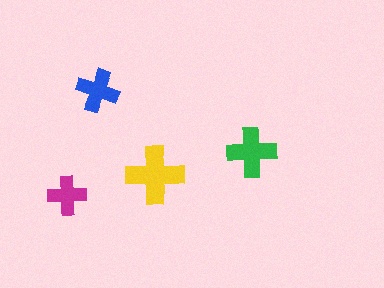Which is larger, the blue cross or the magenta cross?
The blue one.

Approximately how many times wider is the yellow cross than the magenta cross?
About 1.5 times wider.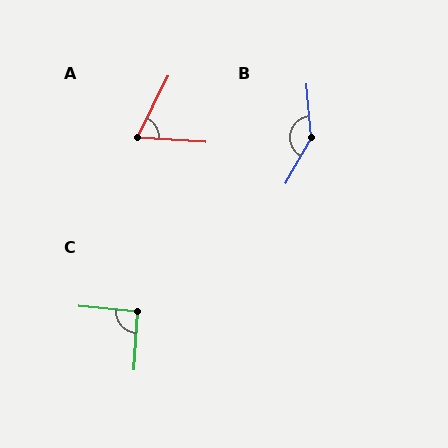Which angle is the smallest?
A, at approximately 68 degrees.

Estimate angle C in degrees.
Approximately 92 degrees.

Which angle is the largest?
B, at approximately 146 degrees.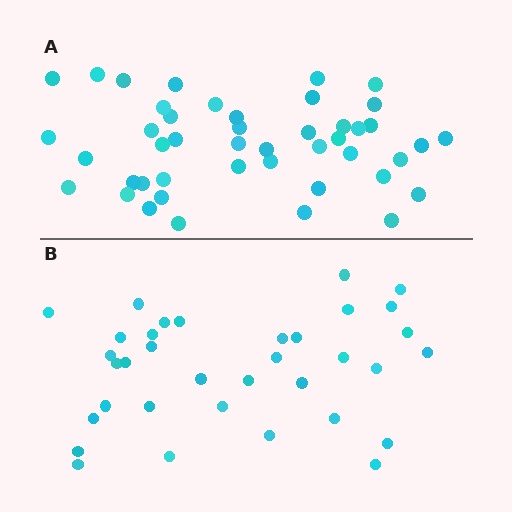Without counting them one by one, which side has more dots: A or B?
Region A (the top region) has more dots.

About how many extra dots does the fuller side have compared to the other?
Region A has roughly 10 or so more dots than region B.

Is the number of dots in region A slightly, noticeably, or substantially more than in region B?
Region A has noticeably more, but not dramatically so. The ratio is roughly 1.3 to 1.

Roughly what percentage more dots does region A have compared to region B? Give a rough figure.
About 30% more.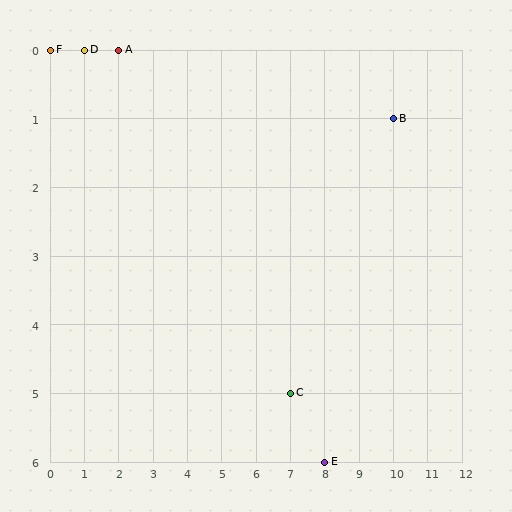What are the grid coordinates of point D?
Point D is at grid coordinates (1, 0).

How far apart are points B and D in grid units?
Points B and D are 9 columns and 1 row apart (about 9.1 grid units diagonally).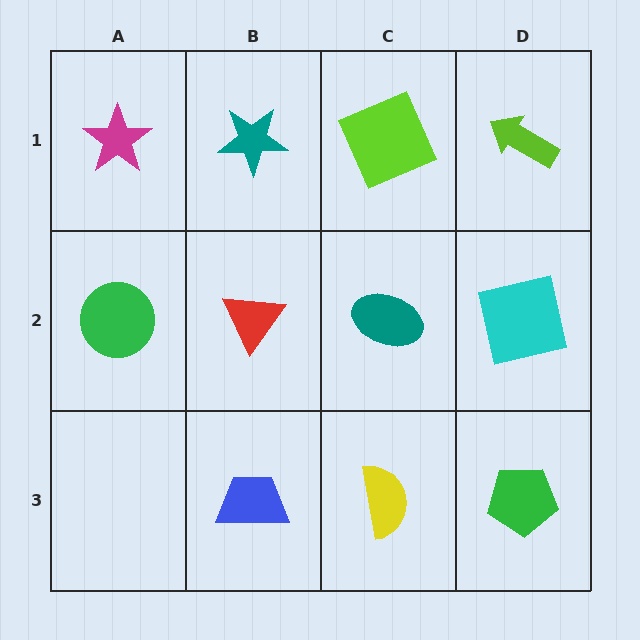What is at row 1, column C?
A lime square.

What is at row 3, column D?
A green pentagon.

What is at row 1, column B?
A teal star.